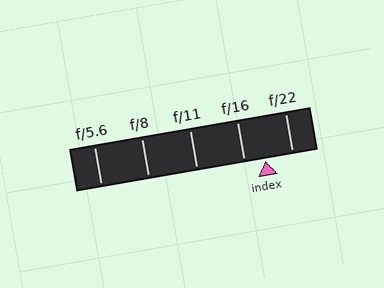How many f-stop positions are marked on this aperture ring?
There are 5 f-stop positions marked.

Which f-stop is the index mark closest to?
The index mark is closest to f/16.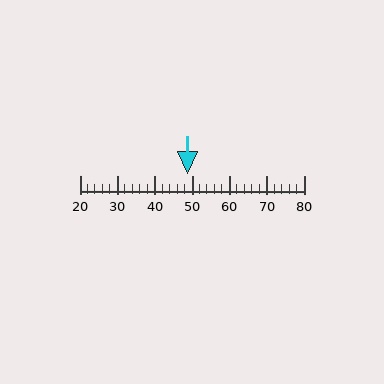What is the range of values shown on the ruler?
The ruler shows values from 20 to 80.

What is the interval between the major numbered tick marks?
The major tick marks are spaced 10 units apart.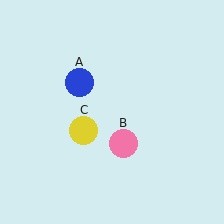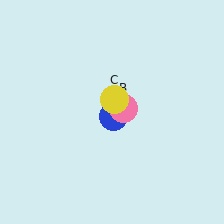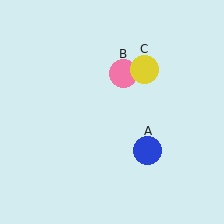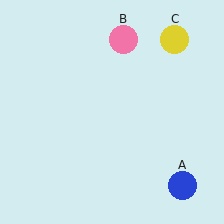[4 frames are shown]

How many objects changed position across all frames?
3 objects changed position: blue circle (object A), pink circle (object B), yellow circle (object C).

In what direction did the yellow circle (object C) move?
The yellow circle (object C) moved up and to the right.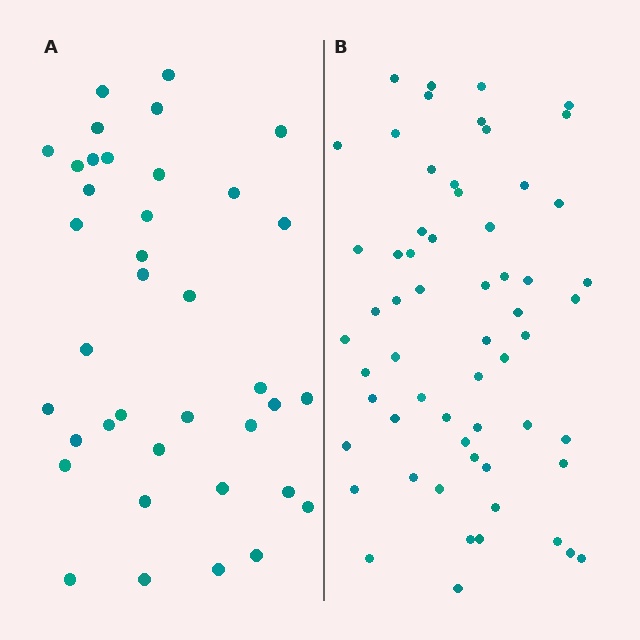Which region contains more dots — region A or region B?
Region B (the right region) has more dots.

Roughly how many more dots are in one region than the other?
Region B has approximately 20 more dots than region A.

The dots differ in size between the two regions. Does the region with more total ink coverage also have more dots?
No. Region A has more total ink coverage because its dots are larger, but region B actually contains more individual dots. Total area can be misleading — the number of items is what matters here.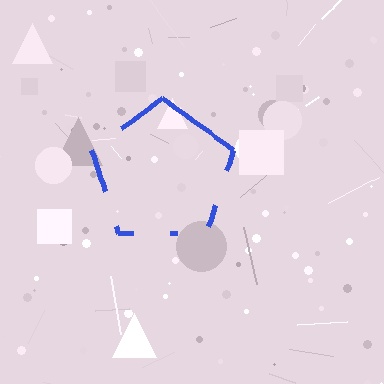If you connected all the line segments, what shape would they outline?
They would outline a pentagon.